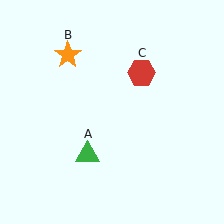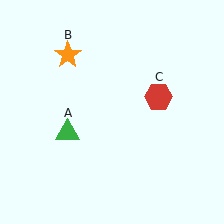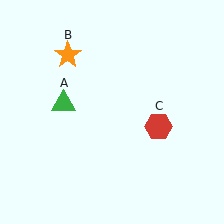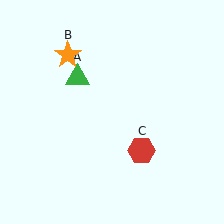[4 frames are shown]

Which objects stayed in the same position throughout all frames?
Orange star (object B) remained stationary.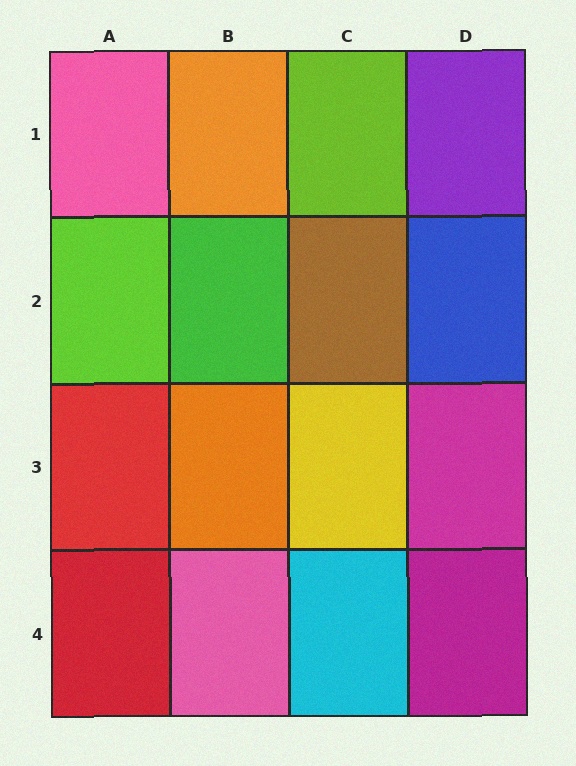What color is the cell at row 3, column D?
Magenta.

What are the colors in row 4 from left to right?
Red, pink, cyan, magenta.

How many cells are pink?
2 cells are pink.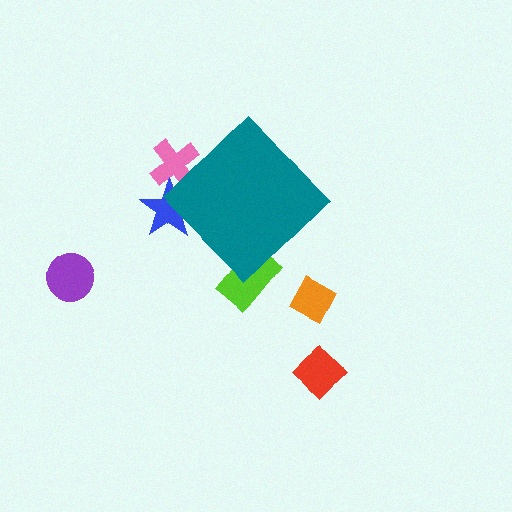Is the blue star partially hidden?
Yes, the blue star is partially hidden behind the teal diamond.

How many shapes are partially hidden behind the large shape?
3 shapes are partially hidden.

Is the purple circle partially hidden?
No, the purple circle is fully visible.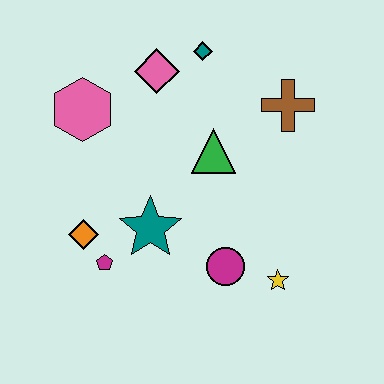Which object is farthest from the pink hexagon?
The yellow star is farthest from the pink hexagon.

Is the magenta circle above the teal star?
No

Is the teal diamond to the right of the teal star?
Yes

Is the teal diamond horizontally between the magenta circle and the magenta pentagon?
Yes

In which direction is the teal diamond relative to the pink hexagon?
The teal diamond is to the right of the pink hexagon.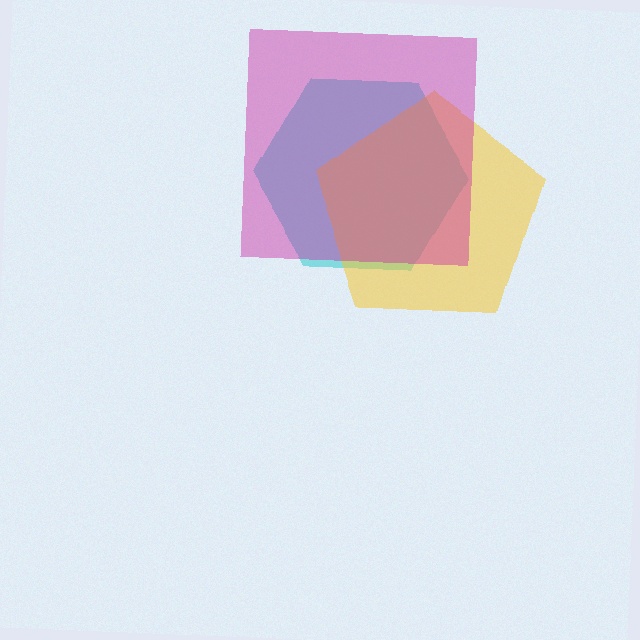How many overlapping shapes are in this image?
There are 3 overlapping shapes in the image.